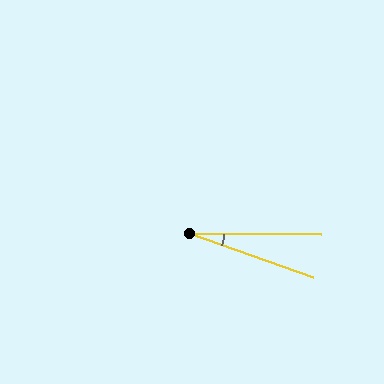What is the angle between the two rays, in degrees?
Approximately 19 degrees.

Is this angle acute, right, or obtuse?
It is acute.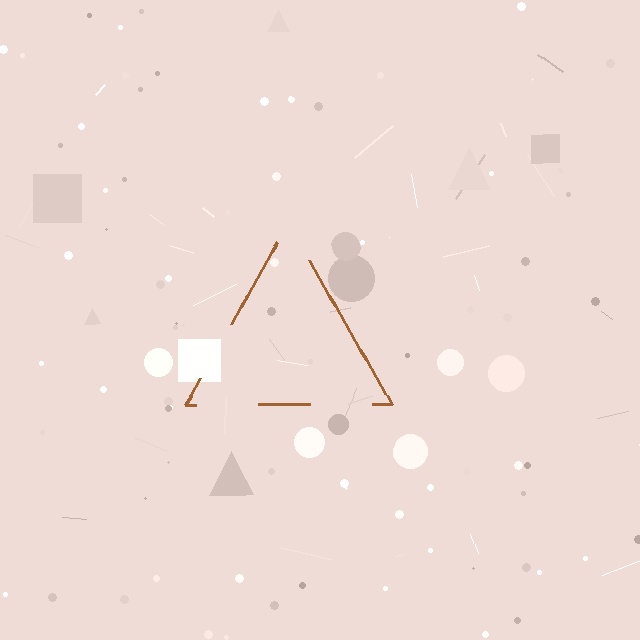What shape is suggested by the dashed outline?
The dashed outline suggests a triangle.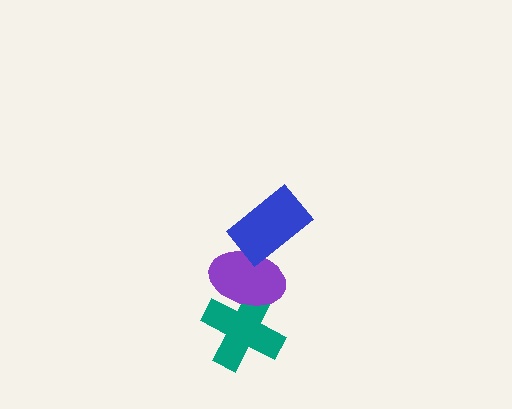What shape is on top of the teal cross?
The purple ellipse is on top of the teal cross.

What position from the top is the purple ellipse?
The purple ellipse is 2nd from the top.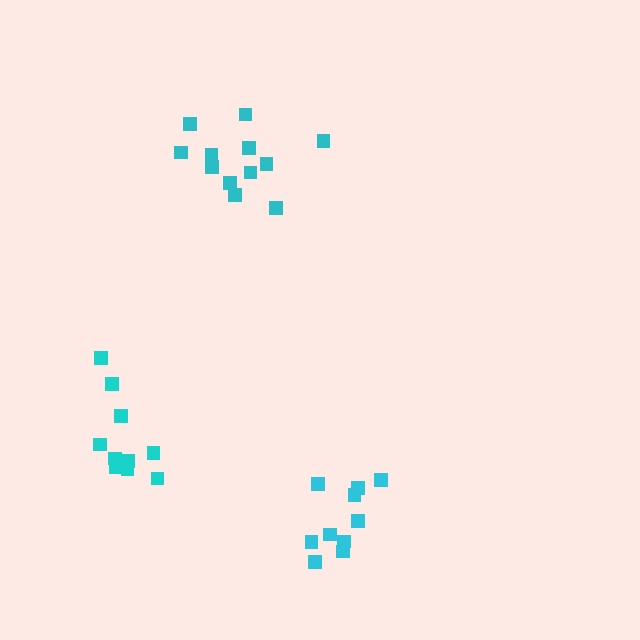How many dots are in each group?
Group 1: 12 dots, Group 2: 10 dots, Group 3: 10 dots (32 total).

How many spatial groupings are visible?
There are 3 spatial groupings.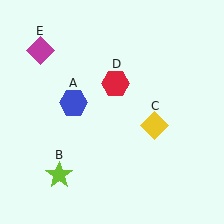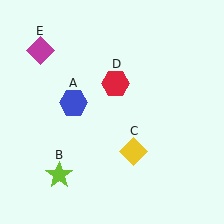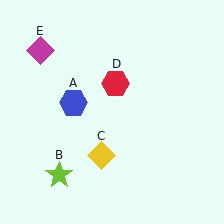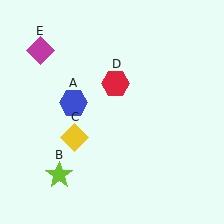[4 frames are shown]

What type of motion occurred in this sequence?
The yellow diamond (object C) rotated clockwise around the center of the scene.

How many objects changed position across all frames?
1 object changed position: yellow diamond (object C).